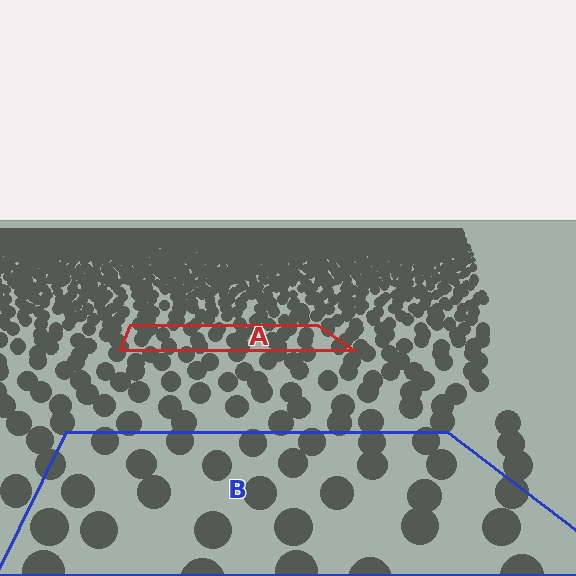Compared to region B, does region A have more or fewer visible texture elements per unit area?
Region A has more texture elements per unit area — they are packed more densely because it is farther away.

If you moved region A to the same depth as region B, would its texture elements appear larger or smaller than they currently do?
They would appear larger. At a closer depth, the same texture elements are projected at a bigger on-screen size.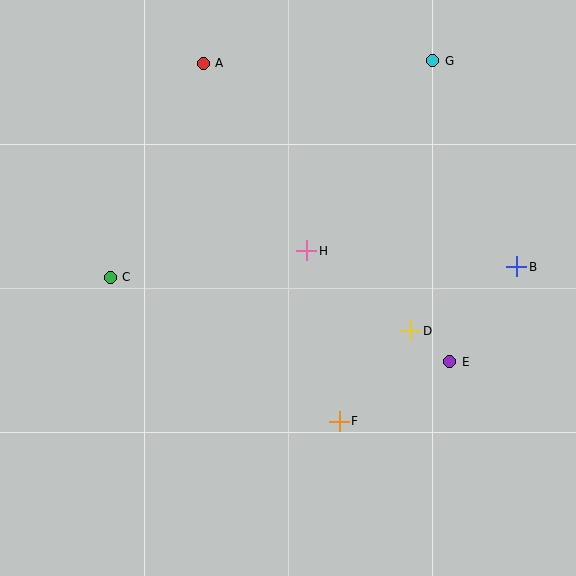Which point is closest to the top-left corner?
Point A is closest to the top-left corner.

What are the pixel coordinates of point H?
Point H is at (307, 251).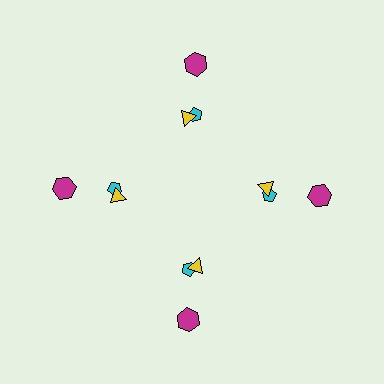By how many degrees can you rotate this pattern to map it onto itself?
The pattern maps onto itself every 90 degrees of rotation.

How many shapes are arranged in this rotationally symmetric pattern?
There are 12 shapes, arranged in 4 groups of 3.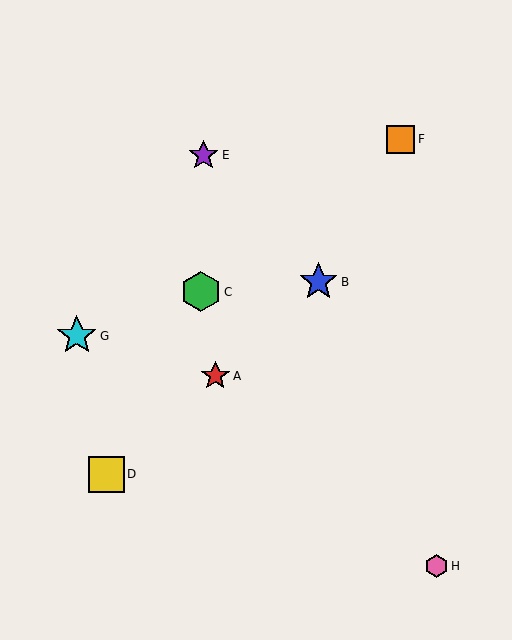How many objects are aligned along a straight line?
3 objects (A, B, D) are aligned along a straight line.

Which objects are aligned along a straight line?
Objects A, B, D are aligned along a straight line.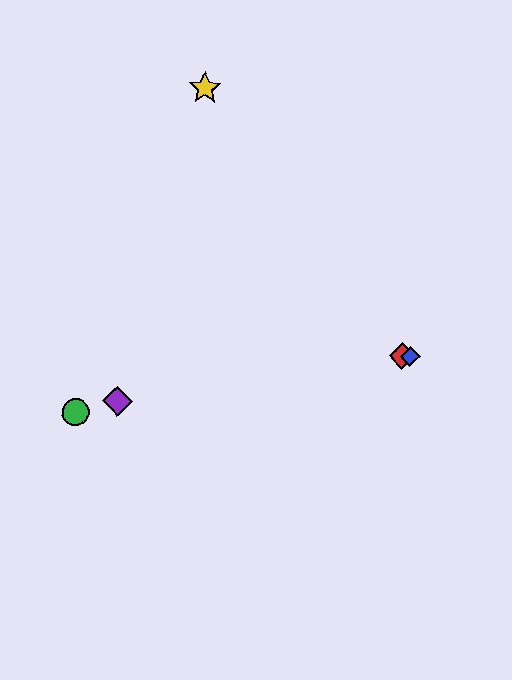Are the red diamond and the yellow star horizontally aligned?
No, the red diamond is at y≈356 and the yellow star is at y≈88.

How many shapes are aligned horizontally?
2 shapes (the red diamond, the blue diamond) are aligned horizontally.